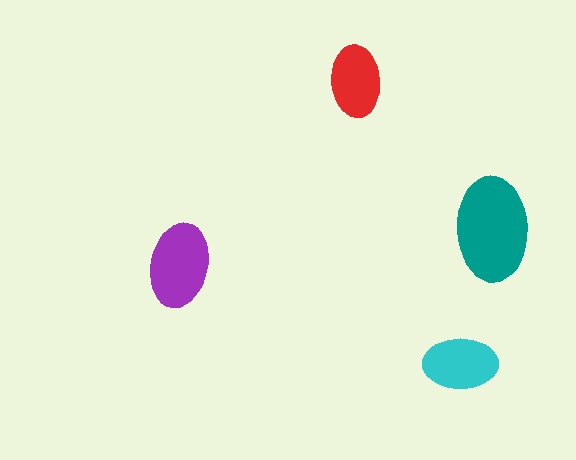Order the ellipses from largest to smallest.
the teal one, the purple one, the cyan one, the red one.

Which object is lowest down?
The cyan ellipse is bottommost.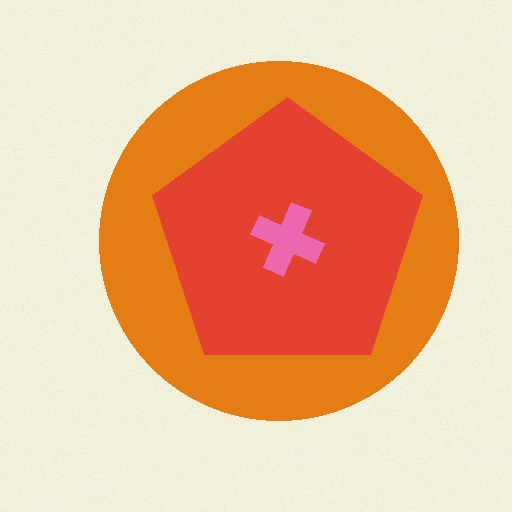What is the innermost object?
The pink cross.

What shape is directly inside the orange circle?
The red pentagon.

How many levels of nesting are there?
3.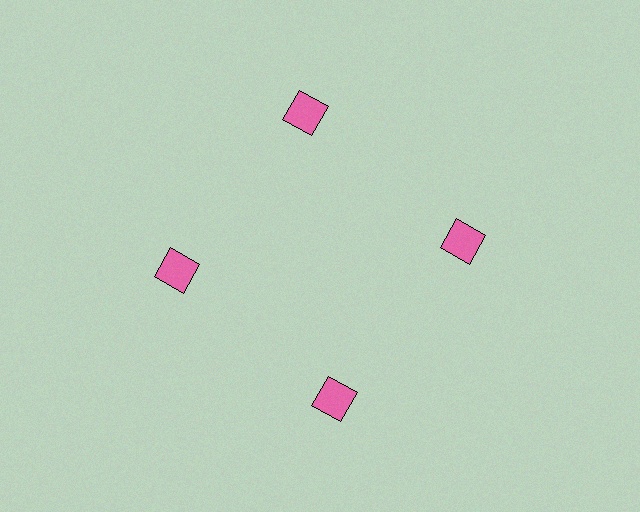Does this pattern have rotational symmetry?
Yes, this pattern has 4-fold rotational symmetry. It looks the same after rotating 90 degrees around the center.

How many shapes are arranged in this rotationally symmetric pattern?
There are 4 shapes, arranged in 4 groups of 1.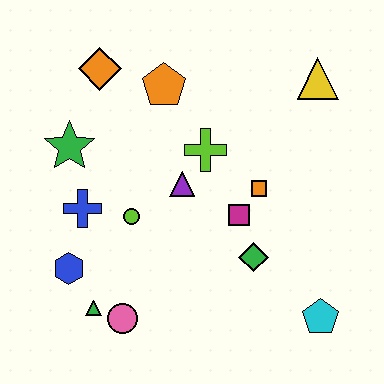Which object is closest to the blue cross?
The lime circle is closest to the blue cross.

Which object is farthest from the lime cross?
The cyan pentagon is farthest from the lime cross.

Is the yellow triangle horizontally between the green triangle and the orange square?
No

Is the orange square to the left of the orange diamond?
No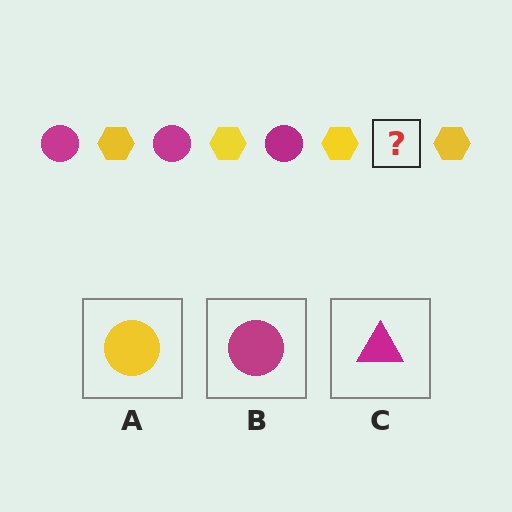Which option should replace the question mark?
Option B.